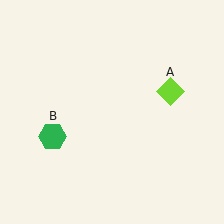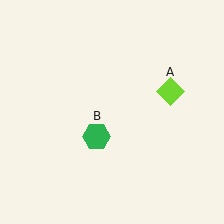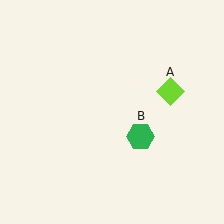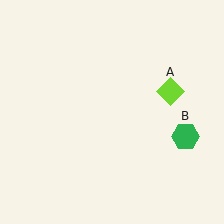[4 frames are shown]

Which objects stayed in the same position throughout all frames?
Lime diamond (object A) remained stationary.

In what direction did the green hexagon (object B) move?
The green hexagon (object B) moved right.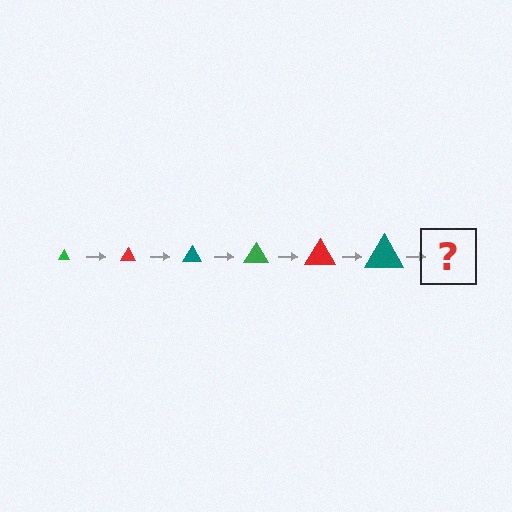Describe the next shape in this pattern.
It should be a green triangle, larger than the previous one.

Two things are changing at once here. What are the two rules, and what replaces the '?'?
The two rules are that the triangle grows larger each step and the color cycles through green, red, and teal. The '?' should be a green triangle, larger than the previous one.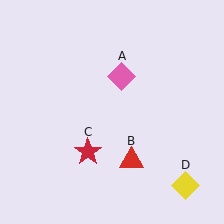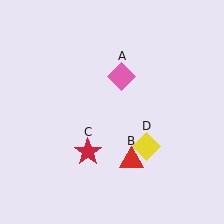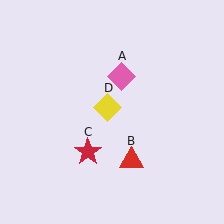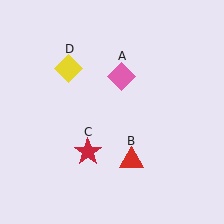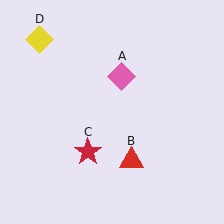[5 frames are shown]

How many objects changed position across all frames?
1 object changed position: yellow diamond (object D).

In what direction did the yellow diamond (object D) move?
The yellow diamond (object D) moved up and to the left.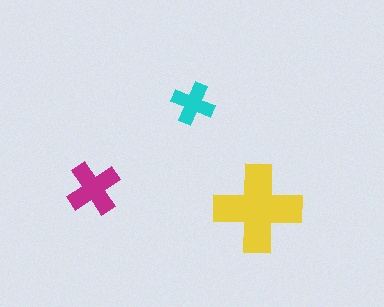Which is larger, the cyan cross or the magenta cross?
The magenta one.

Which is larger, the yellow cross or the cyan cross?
The yellow one.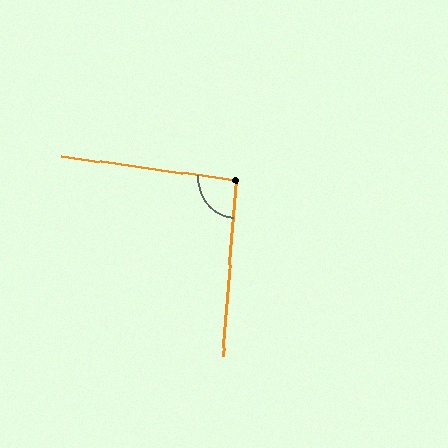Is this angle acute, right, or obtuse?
It is approximately a right angle.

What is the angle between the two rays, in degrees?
Approximately 93 degrees.